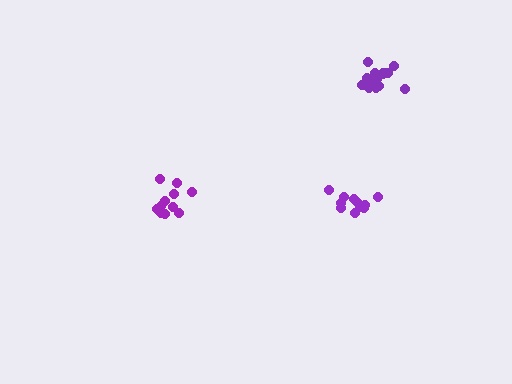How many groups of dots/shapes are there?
There are 3 groups.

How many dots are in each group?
Group 1: 11 dots, Group 2: 17 dots, Group 3: 11 dots (39 total).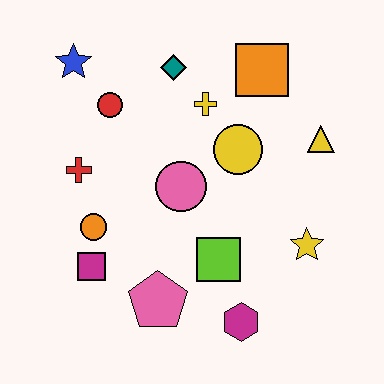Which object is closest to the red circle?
The blue star is closest to the red circle.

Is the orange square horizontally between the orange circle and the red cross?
No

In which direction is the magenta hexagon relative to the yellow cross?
The magenta hexagon is below the yellow cross.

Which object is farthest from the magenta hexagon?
The blue star is farthest from the magenta hexagon.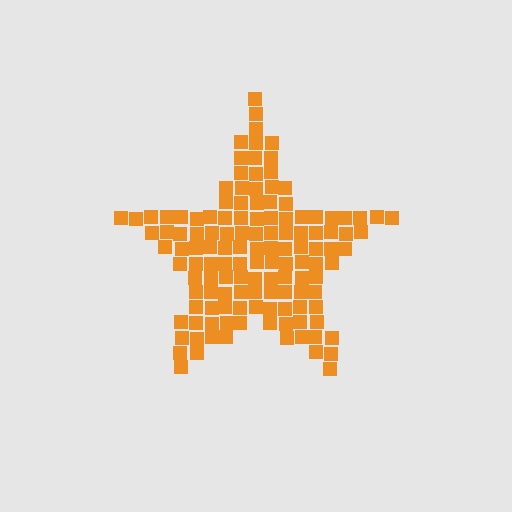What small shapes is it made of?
It is made of small squares.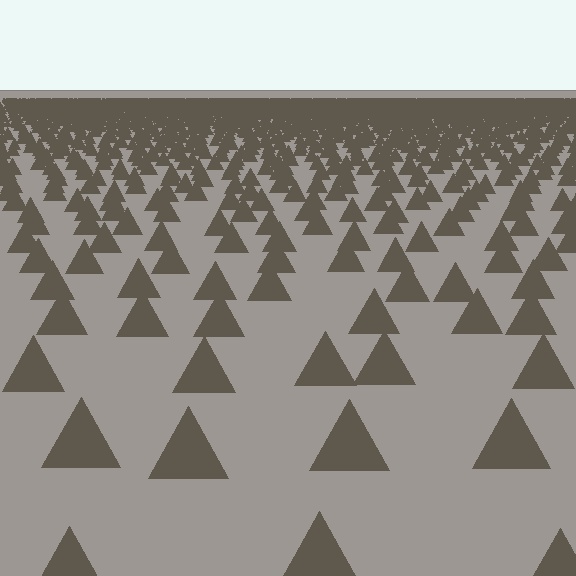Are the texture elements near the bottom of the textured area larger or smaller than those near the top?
Larger. Near the bottom, elements are closer to the viewer and appear at a bigger on-screen size.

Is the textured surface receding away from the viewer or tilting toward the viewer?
The surface is receding away from the viewer. Texture elements get smaller and denser toward the top.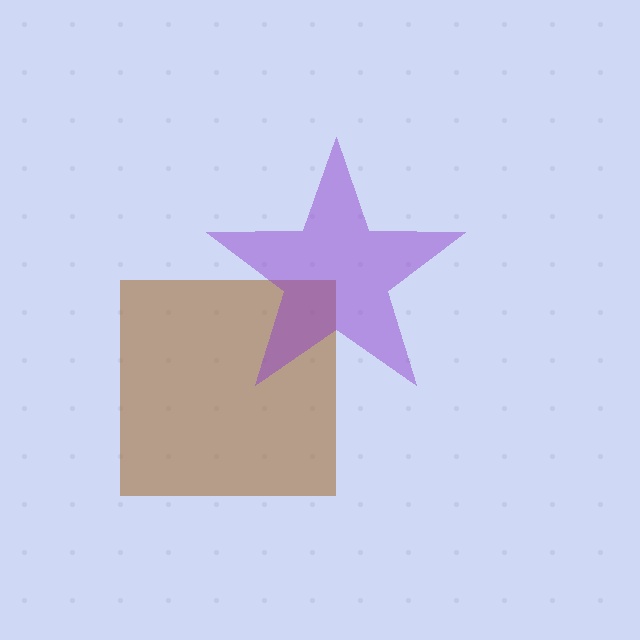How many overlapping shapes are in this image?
There are 2 overlapping shapes in the image.